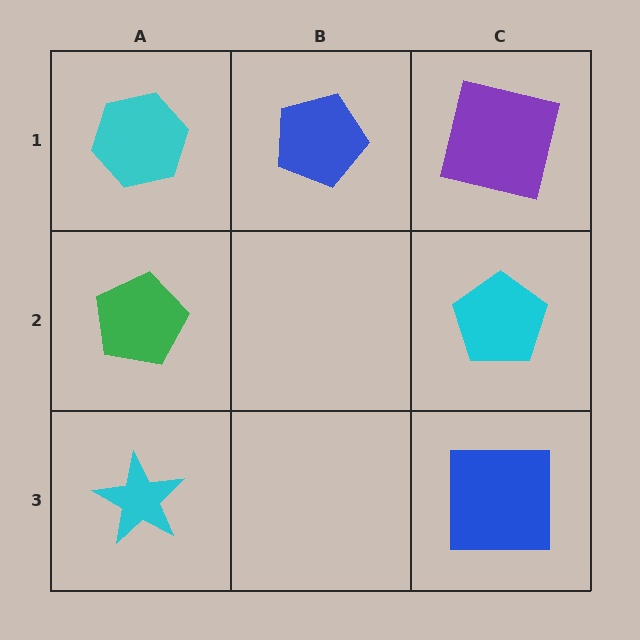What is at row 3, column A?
A cyan star.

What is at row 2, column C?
A cyan pentagon.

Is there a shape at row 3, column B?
No, that cell is empty.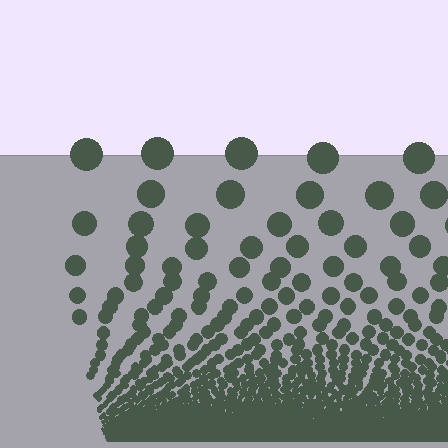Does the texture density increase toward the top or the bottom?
Density increases toward the bottom.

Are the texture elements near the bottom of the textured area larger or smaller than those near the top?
Smaller. The gradient is inverted — elements near the bottom are smaller and denser.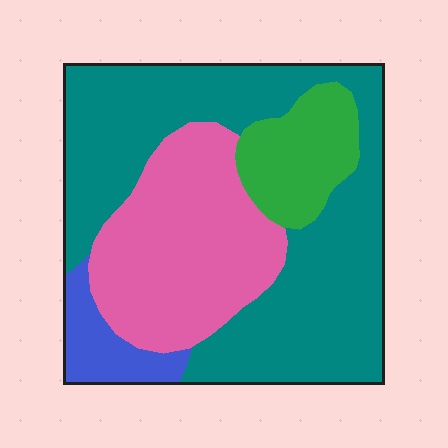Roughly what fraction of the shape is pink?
Pink takes up between a sixth and a third of the shape.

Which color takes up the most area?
Teal, at roughly 50%.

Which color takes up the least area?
Blue, at roughly 5%.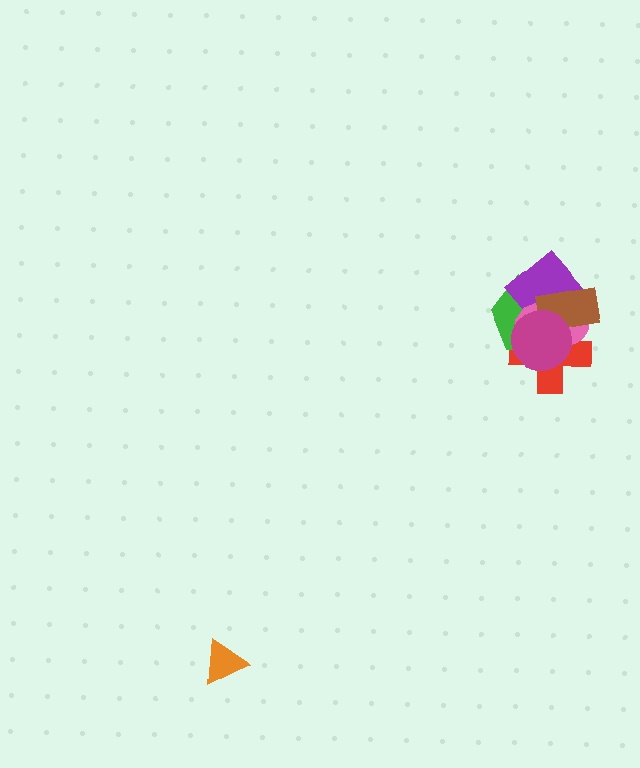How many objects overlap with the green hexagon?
5 objects overlap with the green hexagon.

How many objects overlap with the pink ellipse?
5 objects overlap with the pink ellipse.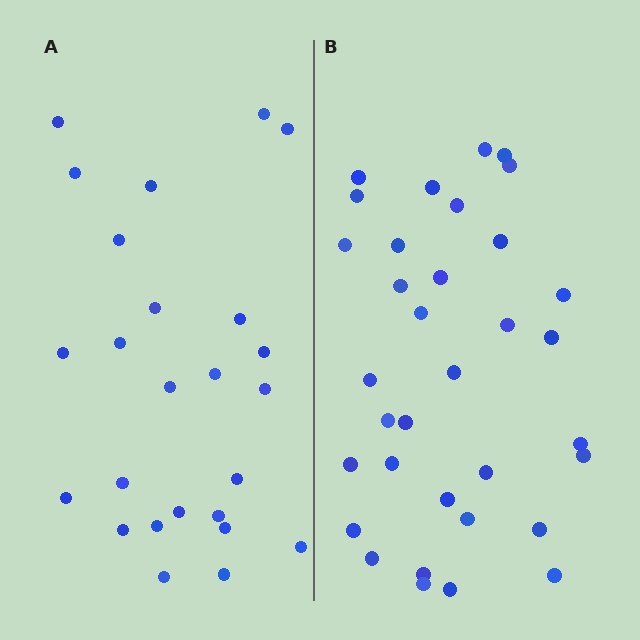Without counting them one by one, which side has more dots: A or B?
Region B (the right region) has more dots.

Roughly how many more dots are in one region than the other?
Region B has roughly 8 or so more dots than region A.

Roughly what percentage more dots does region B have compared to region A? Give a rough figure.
About 35% more.